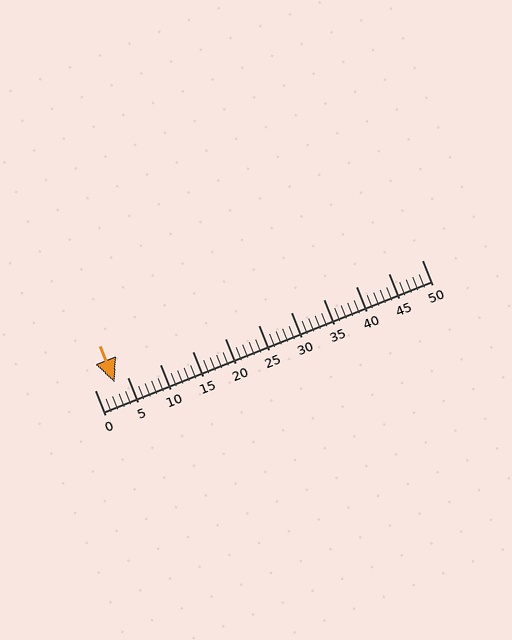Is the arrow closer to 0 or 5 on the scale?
The arrow is closer to 5.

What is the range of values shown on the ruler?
The ruler shows values from 0 to 50.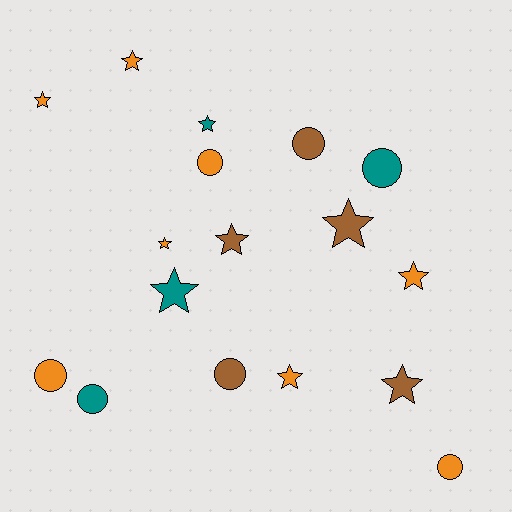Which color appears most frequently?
Orange, with 8 objects.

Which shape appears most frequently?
Star, with 10 objects.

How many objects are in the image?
There are 17 objects.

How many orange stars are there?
There are 5 orange stars.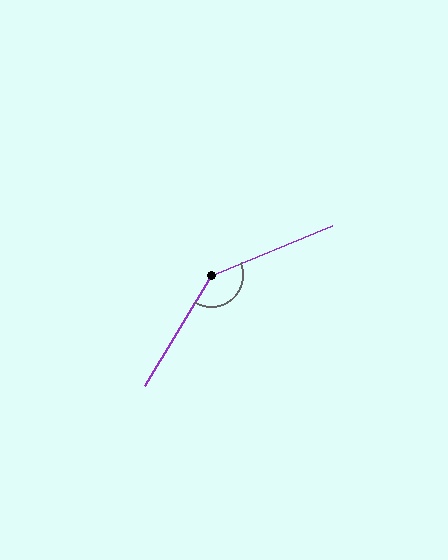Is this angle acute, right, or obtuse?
It is obtuse.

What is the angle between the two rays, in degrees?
Approximately 143 degrees.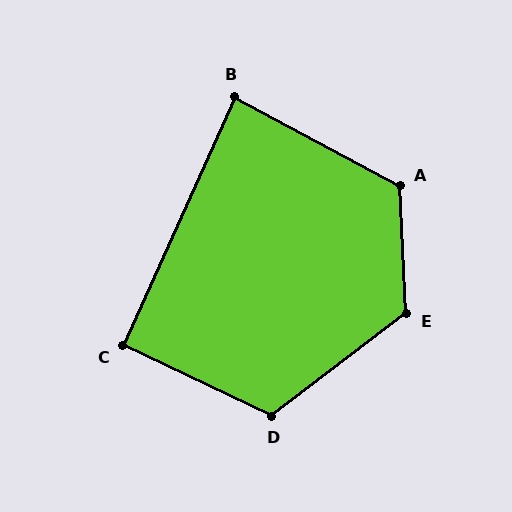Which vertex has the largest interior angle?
E, at approximately 125 degrees.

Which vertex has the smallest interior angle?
B, at approximately 86 degrees.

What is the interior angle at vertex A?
Approximately 121 degrees (obtuse).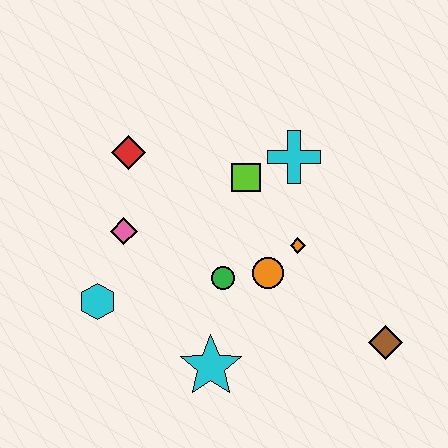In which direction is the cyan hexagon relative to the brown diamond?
The cyan hexagon is to the left of the brown diamond.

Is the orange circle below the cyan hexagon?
No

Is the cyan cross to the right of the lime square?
Yes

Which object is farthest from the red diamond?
The brown diamond is farthest from the red diamond.